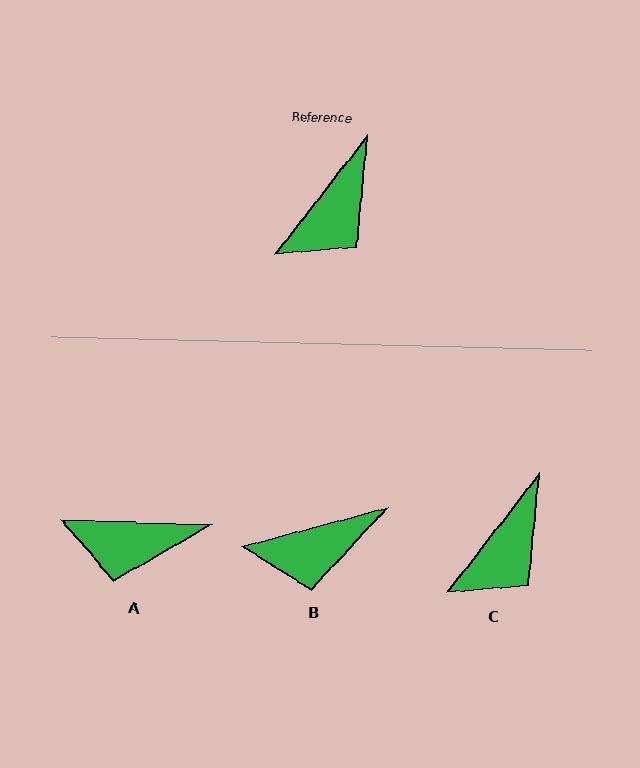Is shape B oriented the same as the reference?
No, it is off by about 37 degrees.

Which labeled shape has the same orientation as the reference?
C.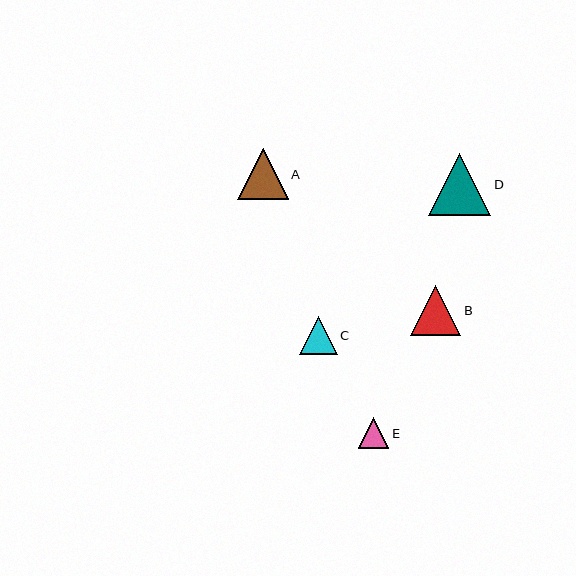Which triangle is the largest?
Triangle D is the largest with a size of approximately 63 pixels.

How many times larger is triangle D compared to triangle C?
Triangle D is approximately 1.7 times the size of triangle C.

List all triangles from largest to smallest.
From largest to smallest: D, A, B, C, E.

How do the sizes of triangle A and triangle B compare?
Triangle A and triangle B are approximately the same size.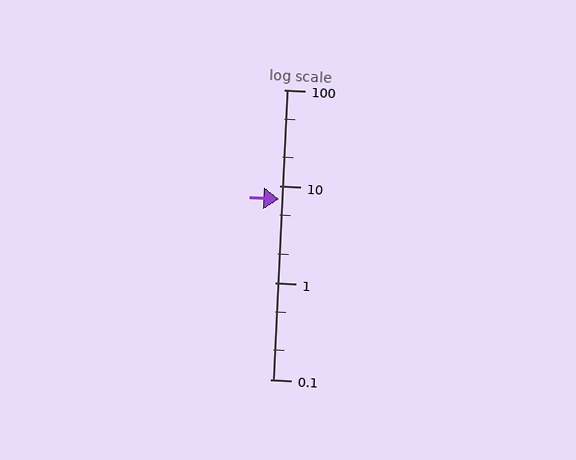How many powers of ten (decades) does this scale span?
The scale spans 3 decades, from 0.1 to 100.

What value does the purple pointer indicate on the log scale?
The pointer indicates approximately 7.4.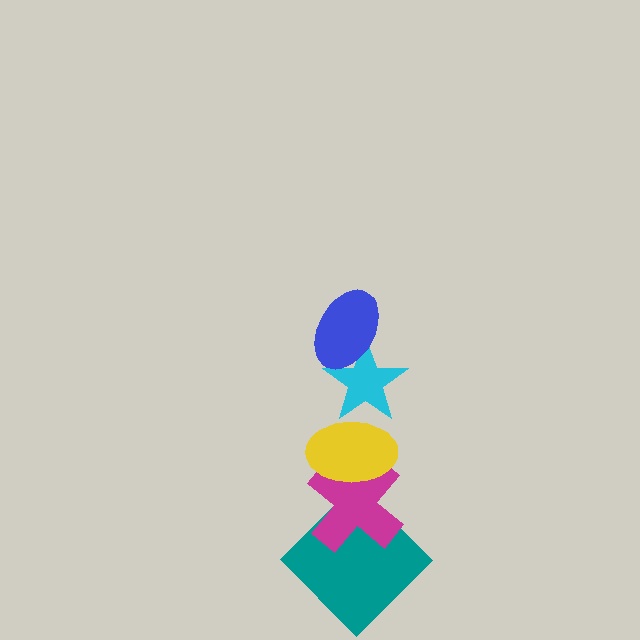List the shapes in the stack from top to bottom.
From top to bottom: the blue ellipse, the cyan star, the yellow ellipse, the magenta cross, the teal diamond.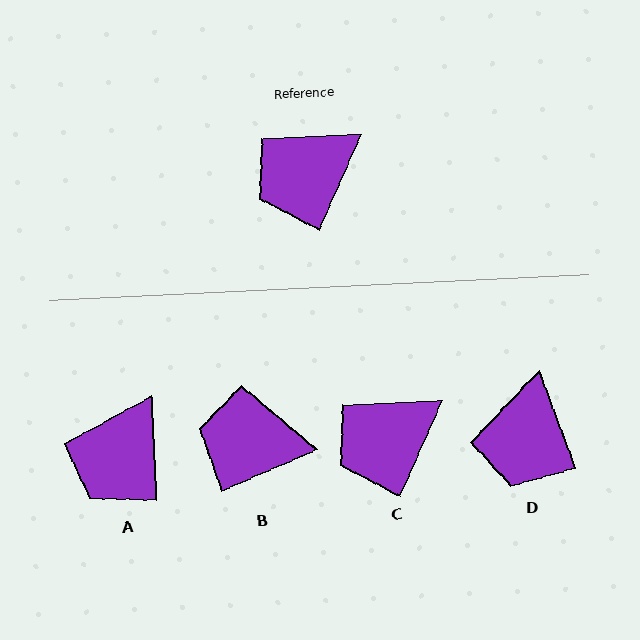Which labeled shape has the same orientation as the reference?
C.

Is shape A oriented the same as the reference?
No, it is off by about 26 degrees.